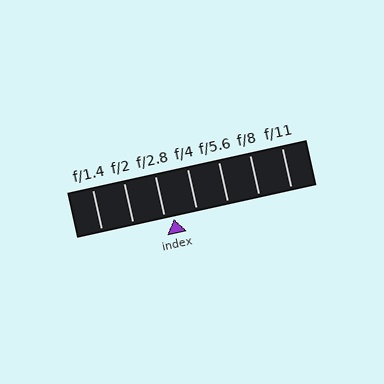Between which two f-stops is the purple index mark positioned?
The index mark is between f/2.8 and f/4.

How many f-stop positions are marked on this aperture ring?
There are 7 f-stop positions marked.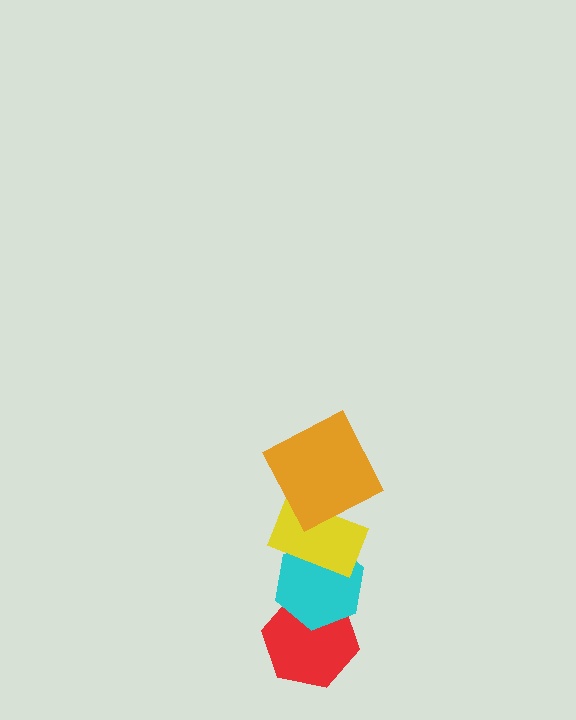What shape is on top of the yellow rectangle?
The orange square is on top of the yellow rectangle.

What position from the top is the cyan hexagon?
The cyan hexagon is 3rd from the top.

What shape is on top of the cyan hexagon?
The yellow rectangle is on top of the cyan hexagon.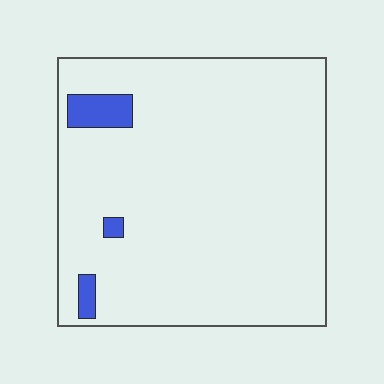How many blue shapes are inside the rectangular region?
3.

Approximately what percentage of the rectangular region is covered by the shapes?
Approximately 5%.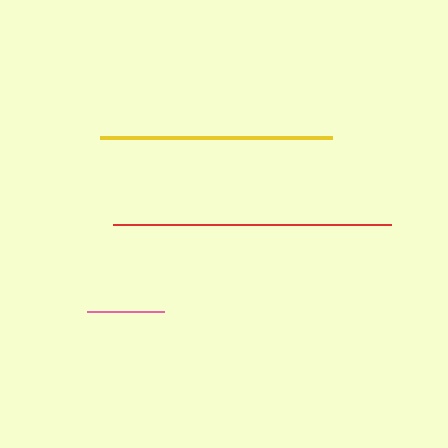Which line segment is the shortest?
The pink line is the shortest at approximately 77 pixels.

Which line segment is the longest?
The red line is the longest at approximately 279 pixels.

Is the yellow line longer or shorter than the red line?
The red line is longer than the yellow line.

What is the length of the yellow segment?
The yellow segment is approximately 232 pixels long.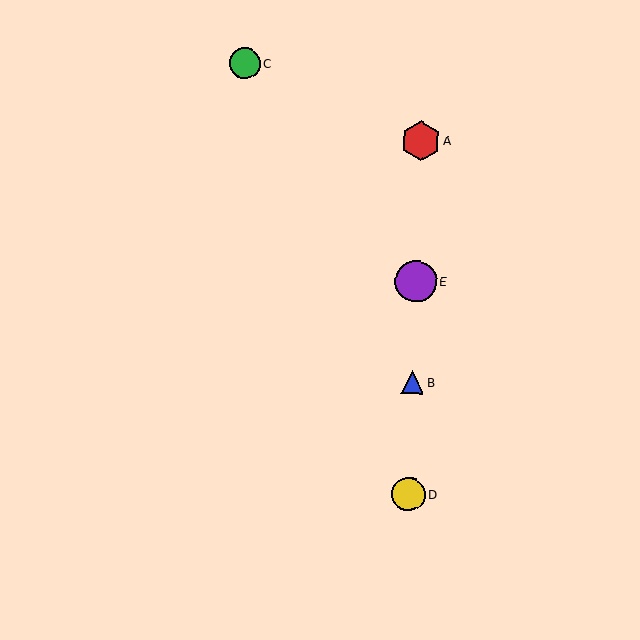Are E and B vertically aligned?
Yes, both are at x≈416.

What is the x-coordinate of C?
Object C is at x≈244.